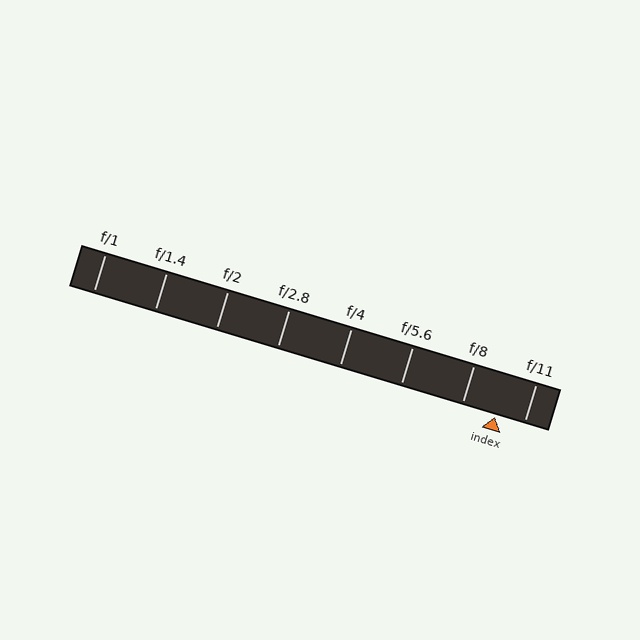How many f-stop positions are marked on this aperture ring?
There are 8 f-stop positions marked.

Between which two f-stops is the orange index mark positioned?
The index mark is between f/8 and f/11.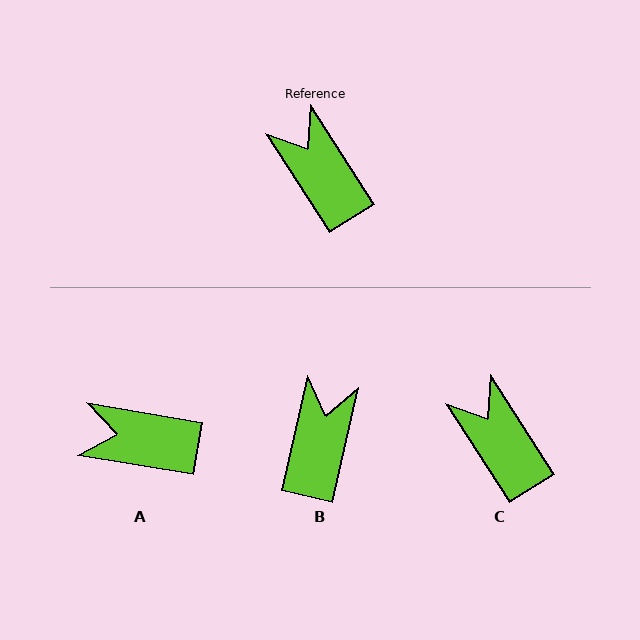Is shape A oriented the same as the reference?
No, it is off by about 48 degrees.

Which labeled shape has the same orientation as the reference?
C.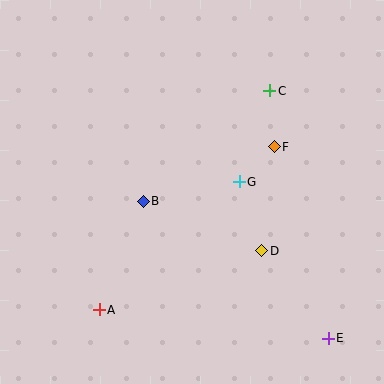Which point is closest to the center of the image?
Point G at (239, 182) is closest to the center.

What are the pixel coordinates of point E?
Point E is at (328, 338).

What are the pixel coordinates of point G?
Point G is at (239, 182).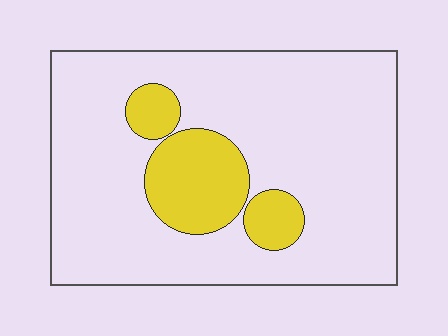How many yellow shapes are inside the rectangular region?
3.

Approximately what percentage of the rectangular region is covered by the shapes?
Approximately 20%.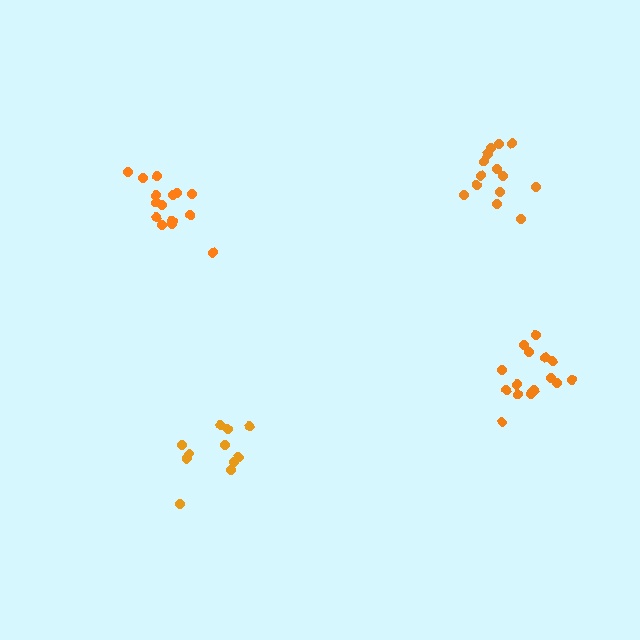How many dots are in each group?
Group 1: 16 dots, Group 2: 14 dots, Group 3: 15 dots, Group 4: 11 dots (56 total).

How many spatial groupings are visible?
There are 4 spatial groupings.